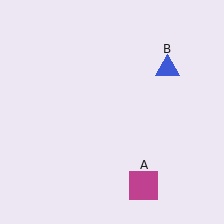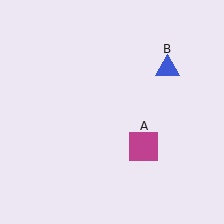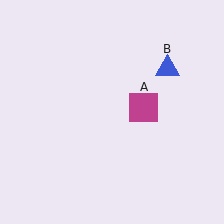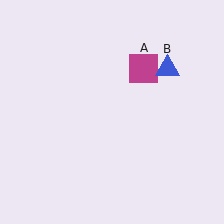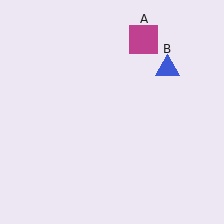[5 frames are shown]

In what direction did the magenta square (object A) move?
The magenta square (object A) moved up.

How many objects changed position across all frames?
1 object changed position: magenta square (object A).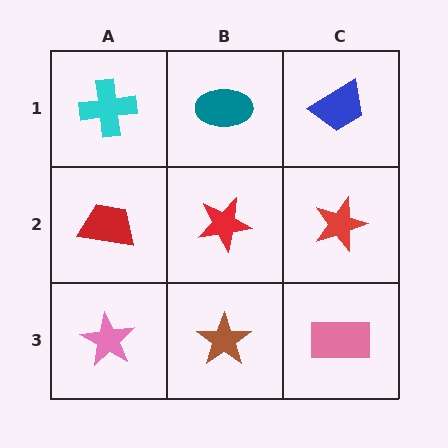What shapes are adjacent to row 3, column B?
A red star (row 2, column B), a pink star (row 3, column A), a pink rectangle (row 3, column C).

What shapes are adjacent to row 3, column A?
A red trapezoid (row 2, column A), a brown star (row 3, column B).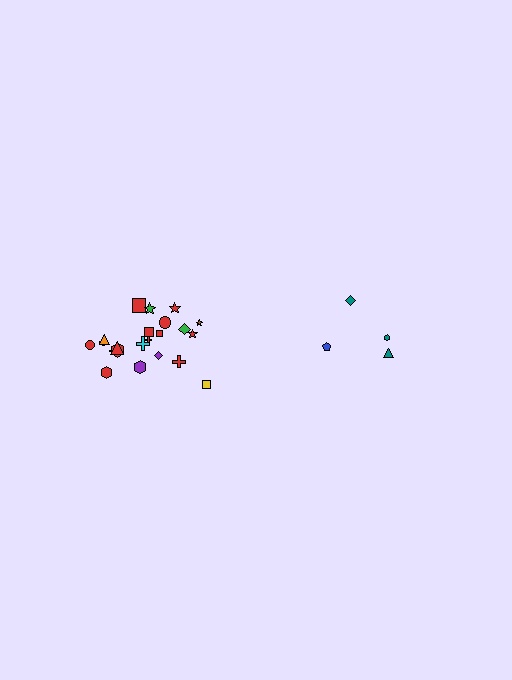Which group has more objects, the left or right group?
The left group.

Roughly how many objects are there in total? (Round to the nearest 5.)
Roughly 25 objects in total.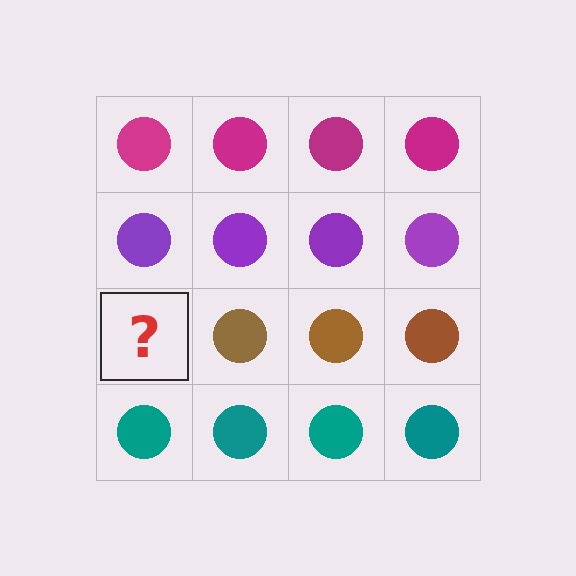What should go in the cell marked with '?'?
The missing cell should contain a brown circle.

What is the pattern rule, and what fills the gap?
The rule is that each row has a consistent color. The gap should be filled with a brown circle.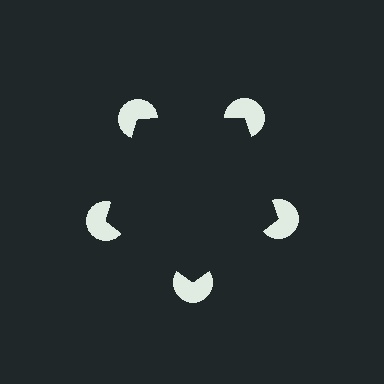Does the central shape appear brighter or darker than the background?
It typically appears slightly darker than the background, even though no actual brightness change is drawn.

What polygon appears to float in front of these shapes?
An illusory pentagon — its edges are inferred from the aligned wedge cuts in the pac-man discs, not physically drawn.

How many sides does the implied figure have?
5 sides.